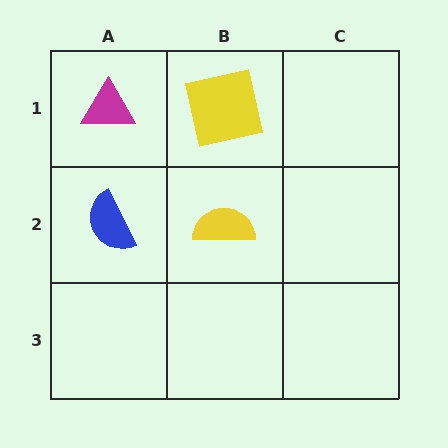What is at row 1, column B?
A yellow square.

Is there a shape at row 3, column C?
No, that cell is empty.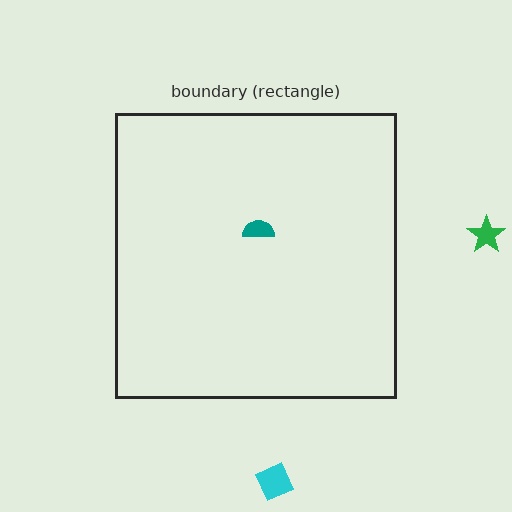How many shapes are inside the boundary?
1 inside, 2 outside.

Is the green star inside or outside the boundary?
Outside.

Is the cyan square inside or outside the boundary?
Outside.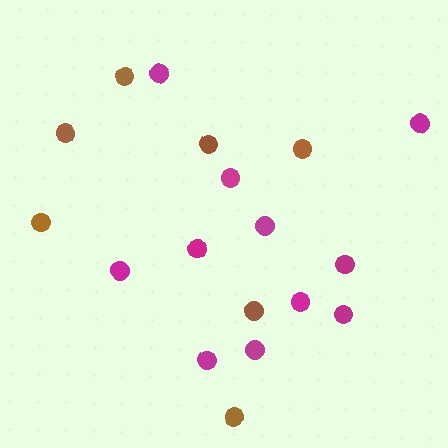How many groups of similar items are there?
There are 2 groups: one group of magenta circles (11) and one group of brown circles (7).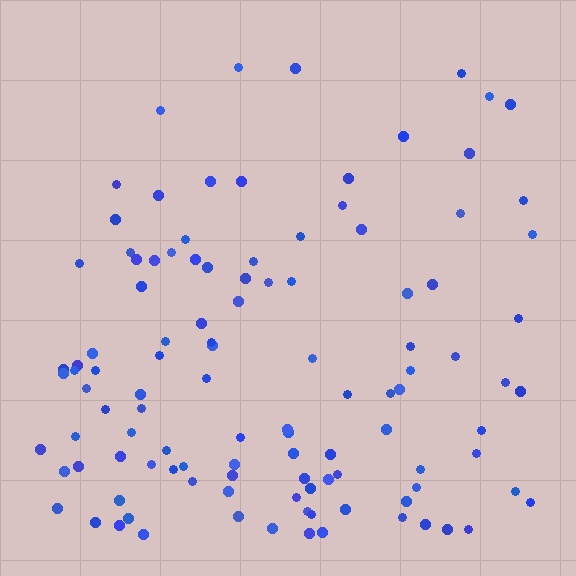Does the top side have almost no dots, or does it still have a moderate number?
Still a moderate number, just noticeably fewer than the bottom.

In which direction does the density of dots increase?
From top to bottom, with the bottom side densest.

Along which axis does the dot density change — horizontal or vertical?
Vertical.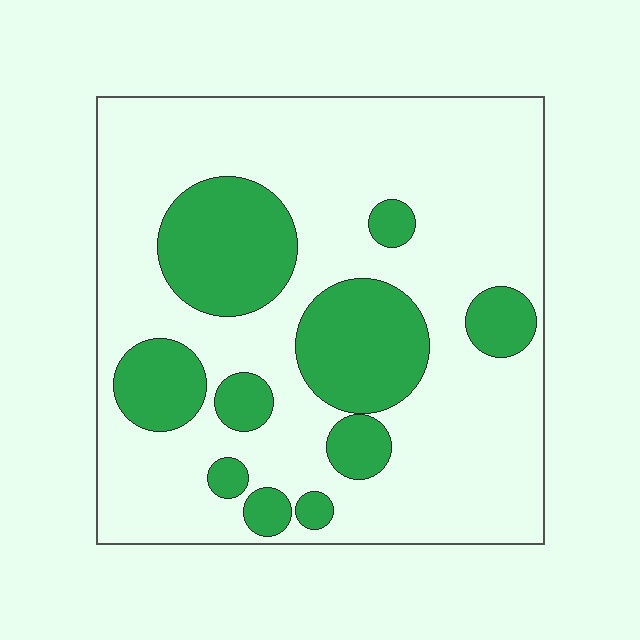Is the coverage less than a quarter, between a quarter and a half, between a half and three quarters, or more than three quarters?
Between a quarter and a half.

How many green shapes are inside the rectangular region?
10.